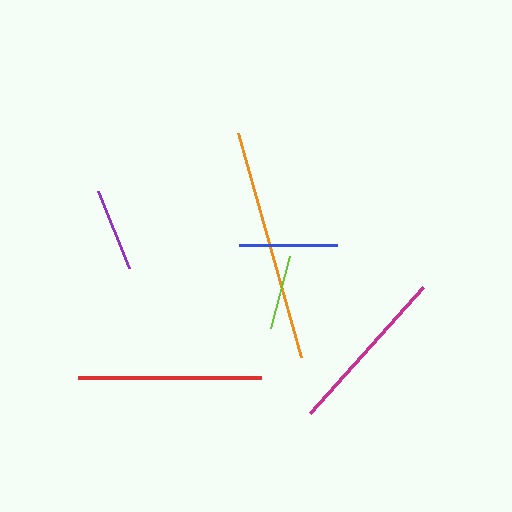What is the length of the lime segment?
The lime segment is approximately 74 pixels long.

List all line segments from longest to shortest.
From longest to shortest: orange, red, magenta, blue, purple, lime.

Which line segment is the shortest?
The lime line is the shortest at approximately 74 pixels.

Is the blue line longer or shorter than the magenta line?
The magenta line is longer than the blue line.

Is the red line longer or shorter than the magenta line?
The red line is longer than the magenta line.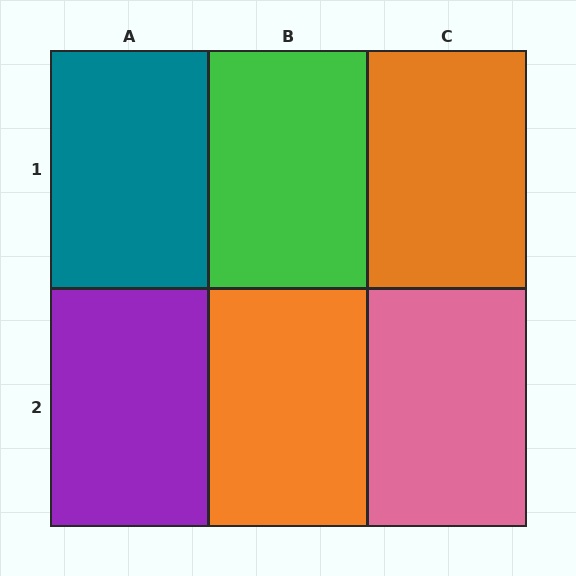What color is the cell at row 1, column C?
Orange.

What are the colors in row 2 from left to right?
Purple, orange, pink.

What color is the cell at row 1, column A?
Teal.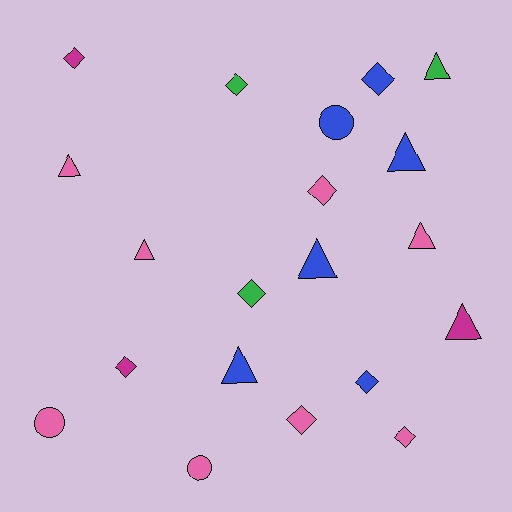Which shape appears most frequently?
Diamond, with 9 objects.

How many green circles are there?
There are no green circles.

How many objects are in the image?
There are 20 objects.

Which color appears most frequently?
Pink, with 8 objects.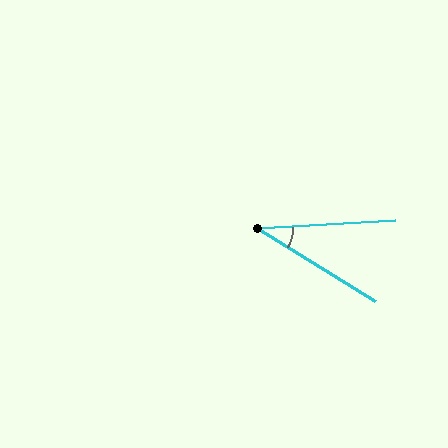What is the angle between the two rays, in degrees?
Approximately 35 degrees.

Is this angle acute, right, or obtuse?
It is acute.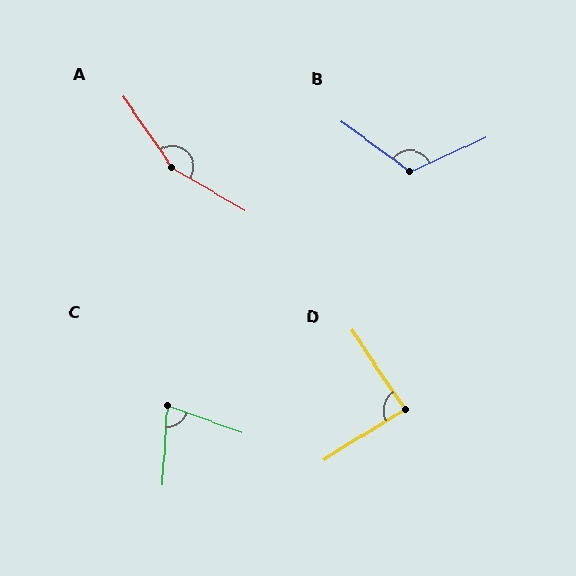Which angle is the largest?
A, at approximately 155 degrees.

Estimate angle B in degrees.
Approximately 119 degrees.